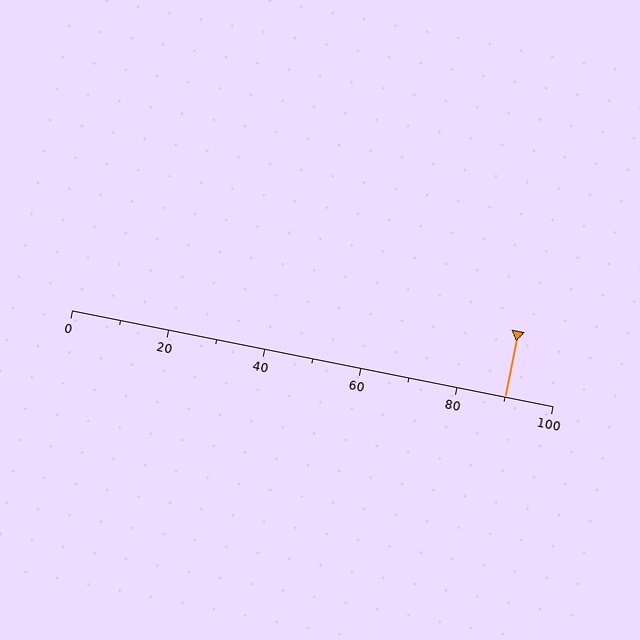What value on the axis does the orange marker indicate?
The marker indicates approximately 90.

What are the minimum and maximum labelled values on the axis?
The axis runs from 0 to 100.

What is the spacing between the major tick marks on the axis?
The major ticks are spaced 20 apart.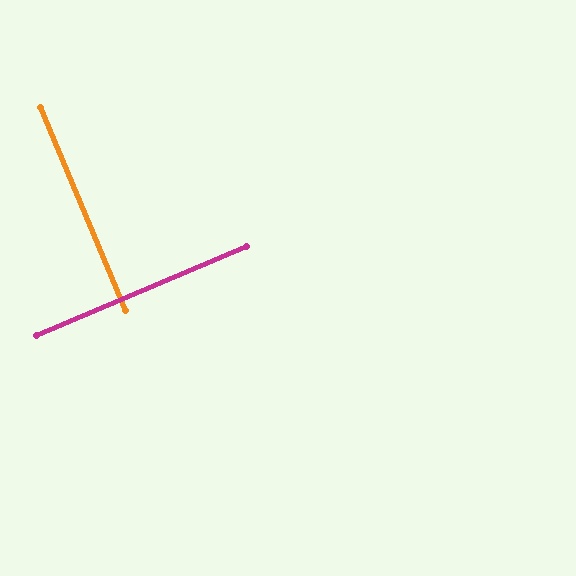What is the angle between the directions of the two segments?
Approximately 90 degrees.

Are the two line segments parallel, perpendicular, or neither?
Perpendicular — they meet at approximately 90°.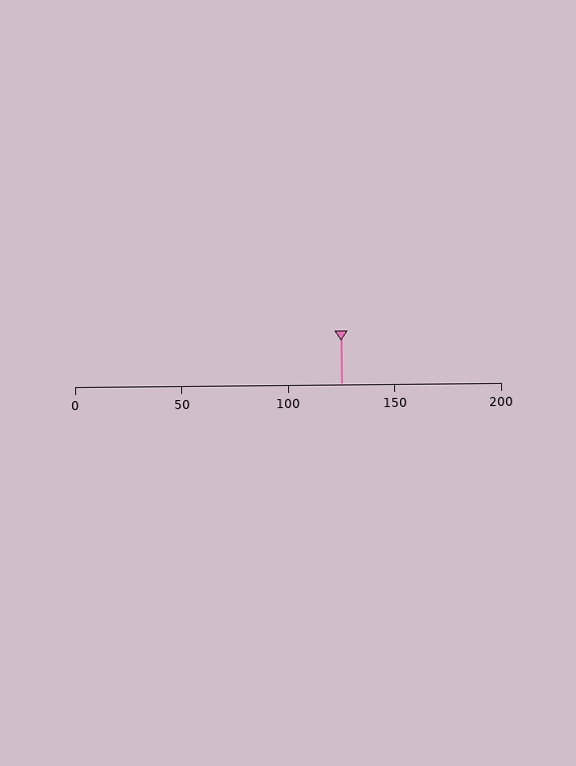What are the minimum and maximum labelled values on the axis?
The axis runs from 0 to 200.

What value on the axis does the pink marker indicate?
The marker indicates approximately 125.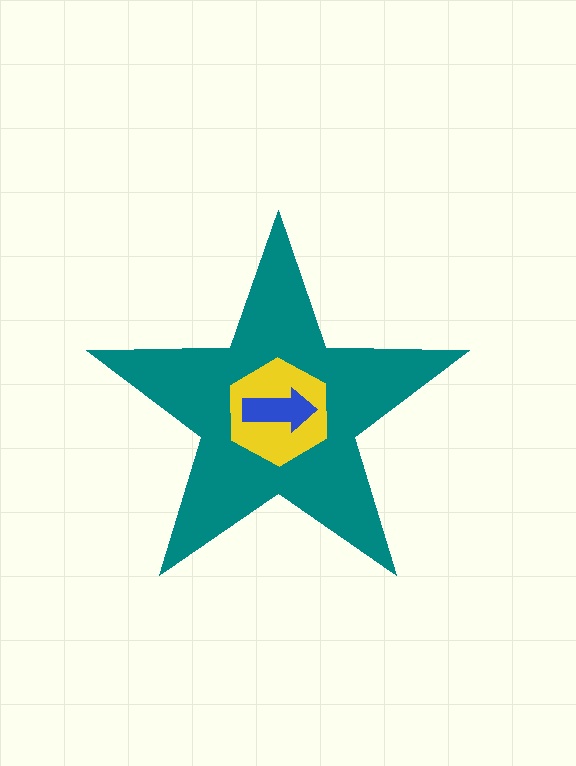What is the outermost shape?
The teal star.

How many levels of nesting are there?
3.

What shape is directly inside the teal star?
The yellow hexagon.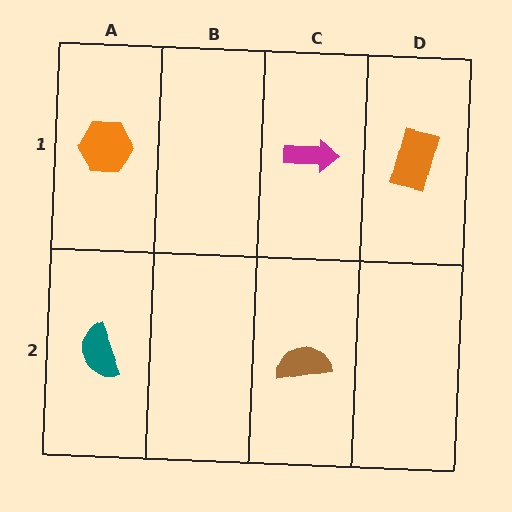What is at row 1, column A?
An orange hexagon.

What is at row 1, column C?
A magenta arrow.